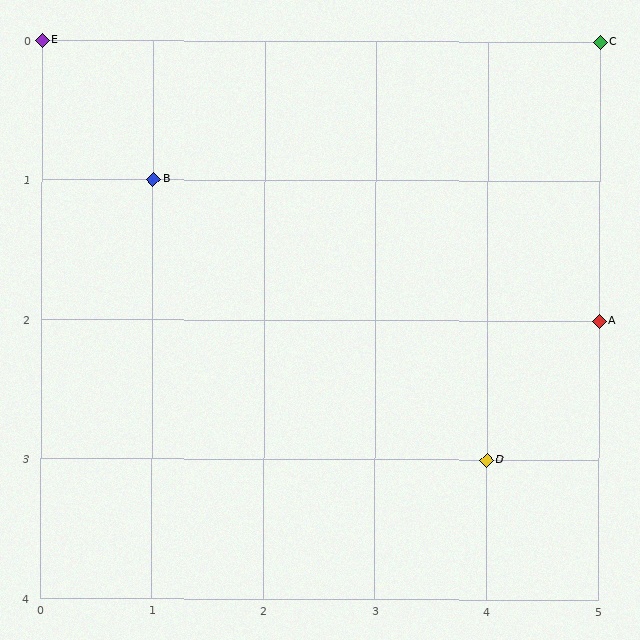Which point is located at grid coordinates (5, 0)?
Point C is at (5, 0).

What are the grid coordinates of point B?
Point B is at grid coordinates (1, 1).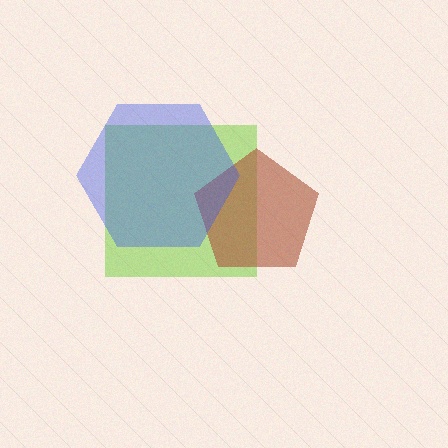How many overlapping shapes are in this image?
There are 3 overlapping shapes in the image.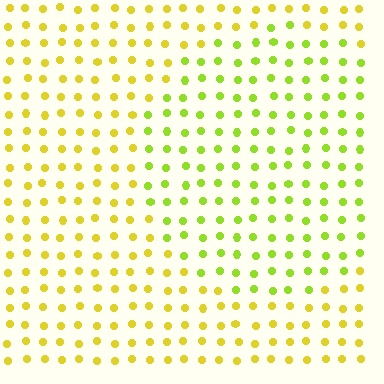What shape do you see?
I see a circle.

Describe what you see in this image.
The image is filled with small yellow elements in a uniform arrangement. A circle-shaped region is visible where the elements are tinted to a slightly different hue, forming a subtle color boundary.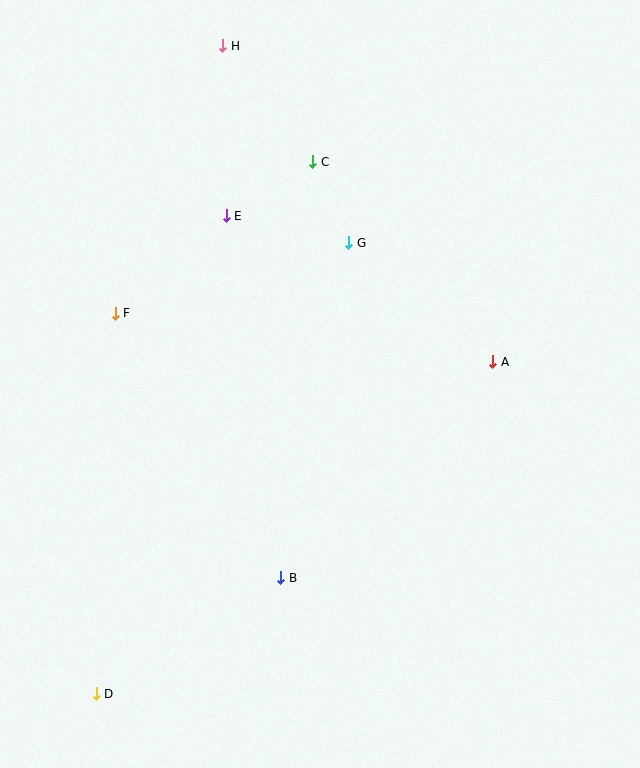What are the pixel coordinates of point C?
Point C is at (313, 162).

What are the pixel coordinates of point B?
Point B is at (281, 578).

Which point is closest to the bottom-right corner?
Point B is closest to the bottom-right corner.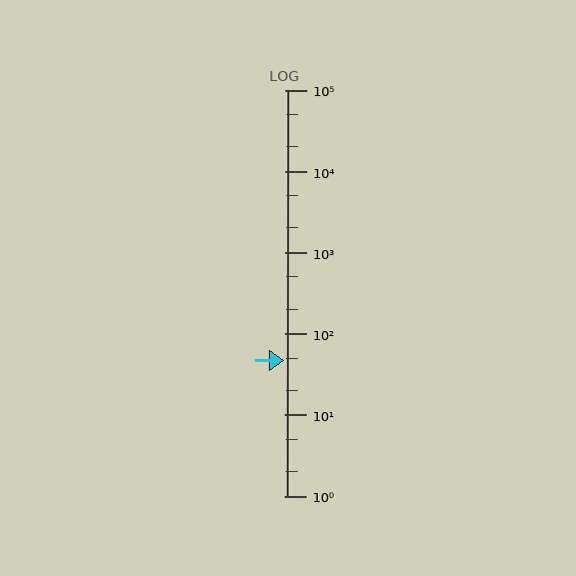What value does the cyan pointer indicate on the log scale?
The pointer indicates approximately 47.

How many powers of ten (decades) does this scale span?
The scale spans 5 decades, from 1 to 100000.